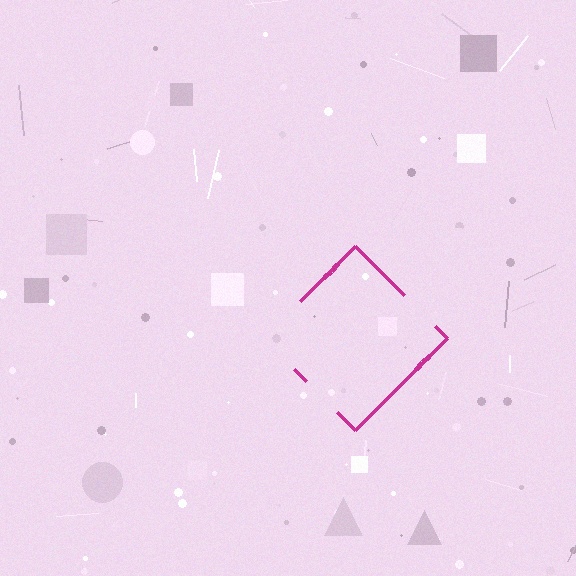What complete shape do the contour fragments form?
The contour fragments form a diamond.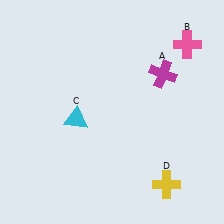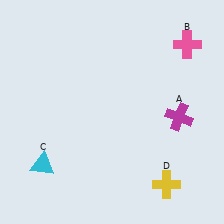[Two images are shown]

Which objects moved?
The objects that moved are: the magenta cross (A), the cyan triangle (C).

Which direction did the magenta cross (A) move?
The magenta cross (A) moved down.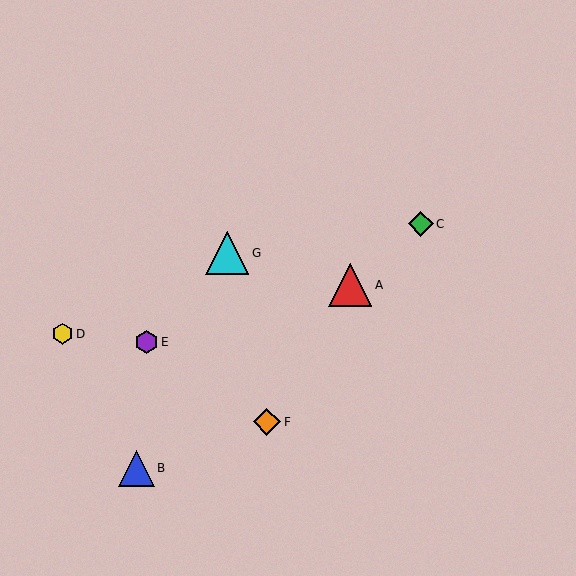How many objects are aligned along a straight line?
3 objects (A, B, C) are aligned along a straight line.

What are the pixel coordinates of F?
Object F is at (267, 422).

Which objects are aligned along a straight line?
Objects A, B, C are aligned along a straight line.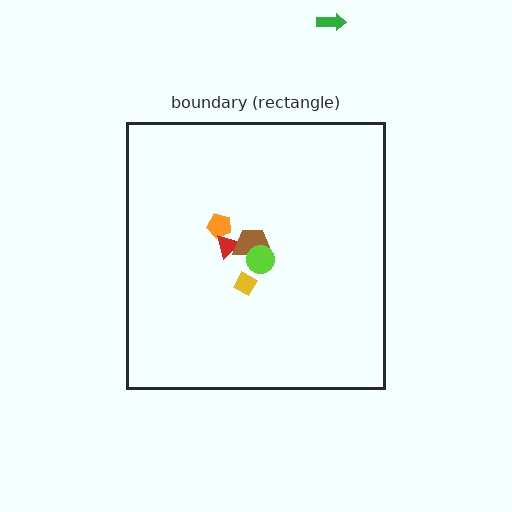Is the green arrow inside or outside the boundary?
Outside.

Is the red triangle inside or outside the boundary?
Inside.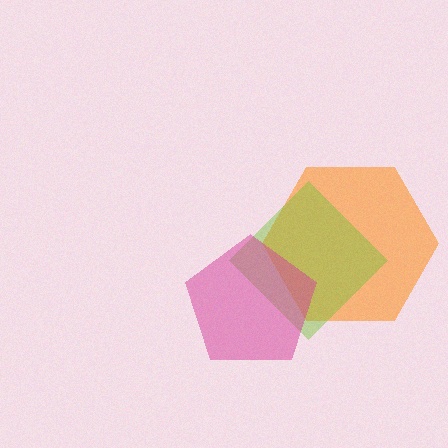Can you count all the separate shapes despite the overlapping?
Yes, there are 3 separate shapes.